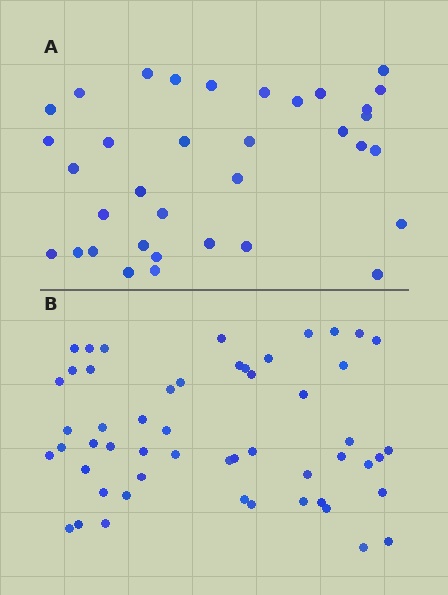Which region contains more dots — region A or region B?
Region B (the bottom region) has more dots.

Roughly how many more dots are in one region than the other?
Region B has approximately 20 more dots than region A.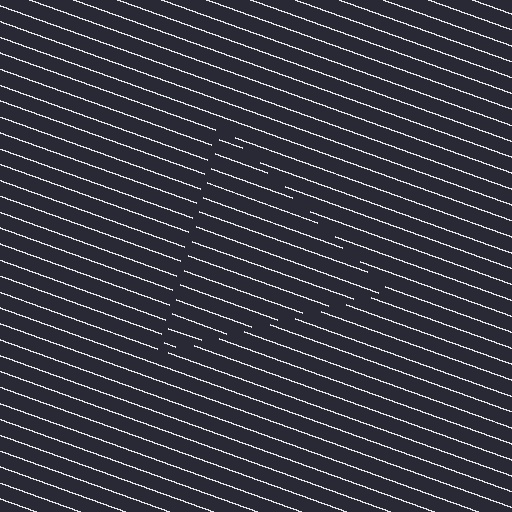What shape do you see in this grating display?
An illusory triangle. The interior of the shape contains the same grating, shifted by half a period — the contour is defined by the phase discontinuity where line-ends from the inner and outer gratings abut.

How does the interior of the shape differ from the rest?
The interior of the shape contains the same grating, shifted by half a period — the contour is defined by the phase discontinuity where line-ends from the inner and outer gratings abut.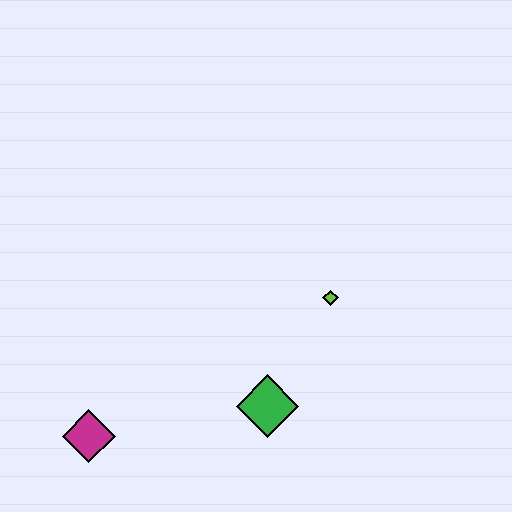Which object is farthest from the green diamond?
The magenta diamond is farthest from the green diamond.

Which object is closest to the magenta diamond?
The green diamond is closest to the magenta diamond.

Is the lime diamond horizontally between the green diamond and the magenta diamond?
No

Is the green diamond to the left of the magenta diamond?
No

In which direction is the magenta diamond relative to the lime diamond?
The magenta diamond is to the left of the lime diamond.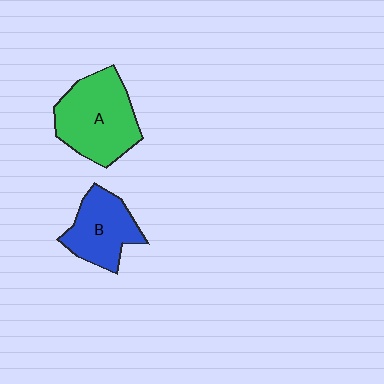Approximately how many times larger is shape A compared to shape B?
Approximately 1.4 times.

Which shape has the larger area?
Shape A (green).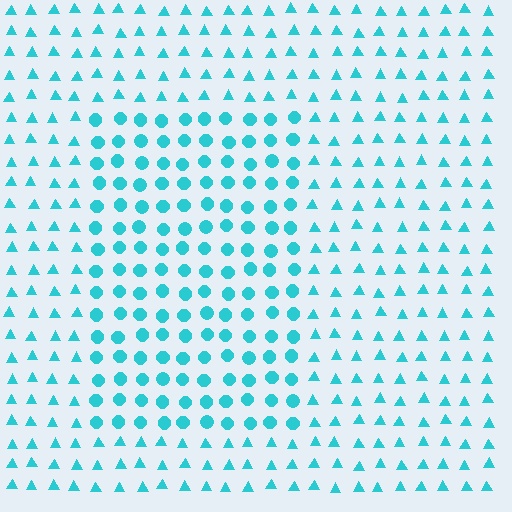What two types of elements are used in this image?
The image uses circles inside the rectangle region and triangles outside it.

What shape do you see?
I see a rectangle.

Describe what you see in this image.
The image is filled with small cyan elements arranged in a uniform grid. A rectangle-shaped region contains circles, while the surrounding area contains triangles. The boundary is defined purely by the change in element shape.